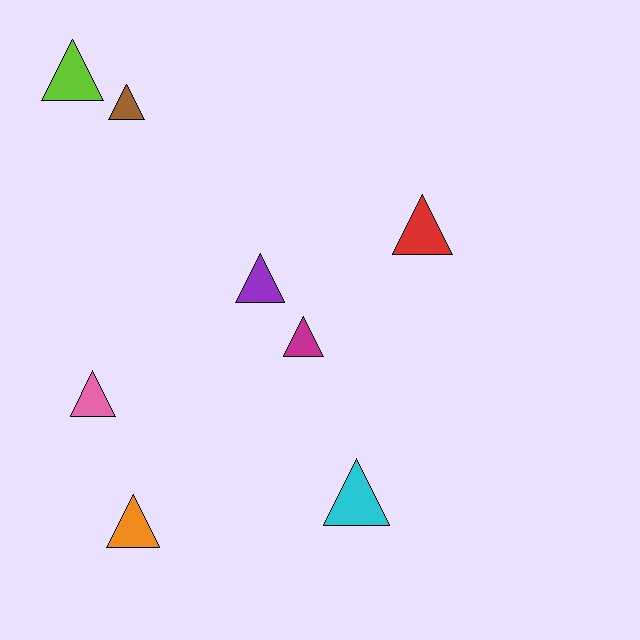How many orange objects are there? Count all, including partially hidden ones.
There is 1 orange object.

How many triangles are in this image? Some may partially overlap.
There are 8 triangles.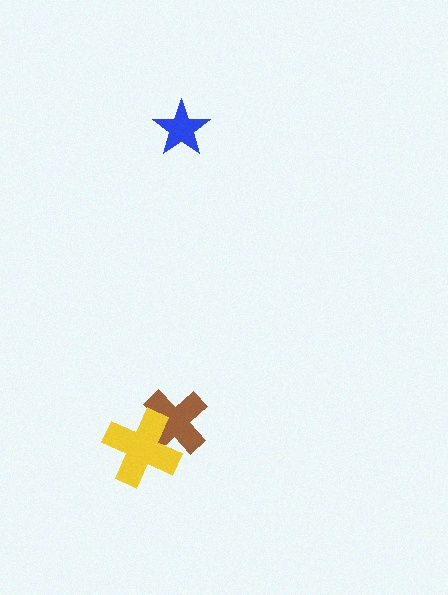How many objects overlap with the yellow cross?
1 object overlaps with the yellow cross.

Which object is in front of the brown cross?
The yellow cross is in front of the brown cross.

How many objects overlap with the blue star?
0 objects overlap with the blue star.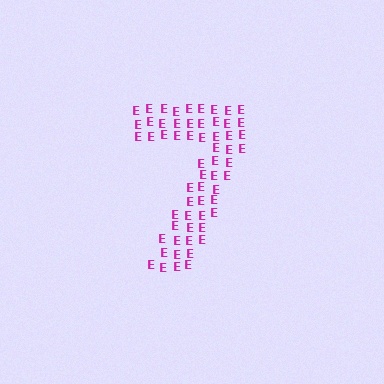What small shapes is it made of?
It is made of small letter E's.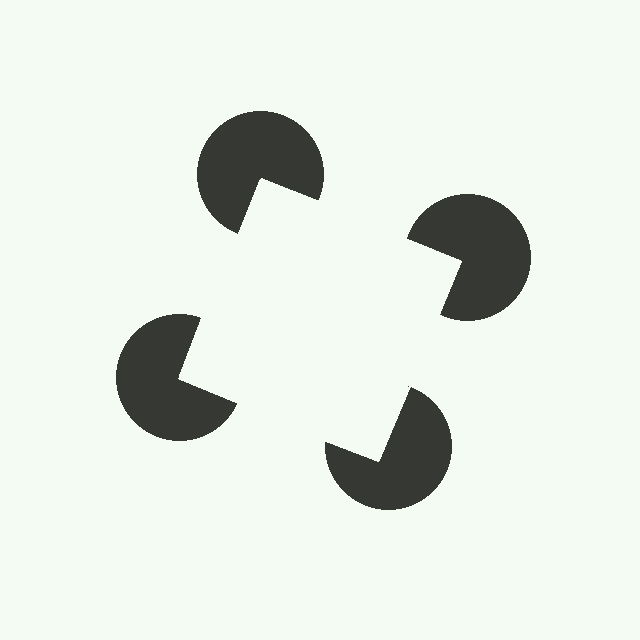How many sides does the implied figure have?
4 sides.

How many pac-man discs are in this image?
There are 4 — one at each vertex of the illusory square.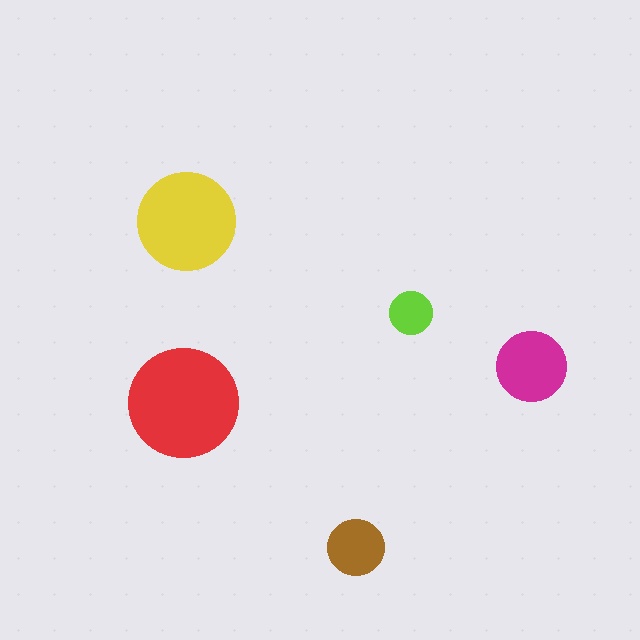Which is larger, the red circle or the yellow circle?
The red one.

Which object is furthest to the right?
The magenta circle is rightmost.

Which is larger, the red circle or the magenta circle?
The red one.